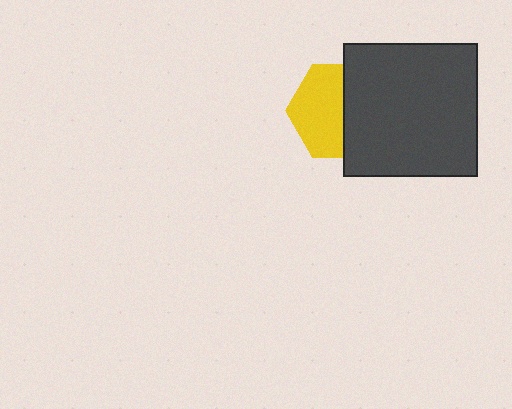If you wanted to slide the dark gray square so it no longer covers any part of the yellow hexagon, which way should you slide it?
Slide it right — that is the most direct way to separate the two shapes.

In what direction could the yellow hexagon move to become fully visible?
The yellow hexagon could move left. That would shift it out from behind the dark gray square entirely.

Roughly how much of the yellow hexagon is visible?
About half of it is visible (roughly 56%).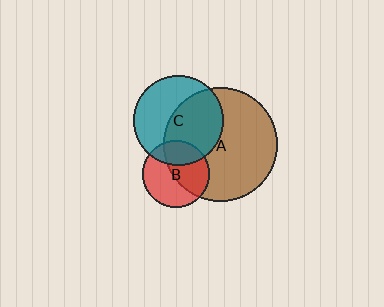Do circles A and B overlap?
Yes.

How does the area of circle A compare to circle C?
Approximately 1.6 times.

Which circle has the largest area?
Circle A (brown).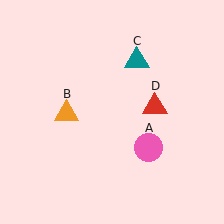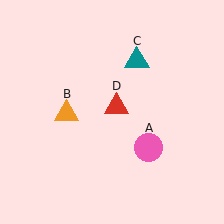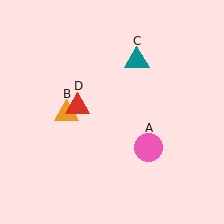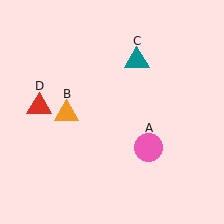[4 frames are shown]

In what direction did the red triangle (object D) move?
The red triangle (object D) moved left.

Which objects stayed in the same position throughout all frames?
Pink circle (object A) and orange triangle (object B) and teal triangle (object C) remained stationary.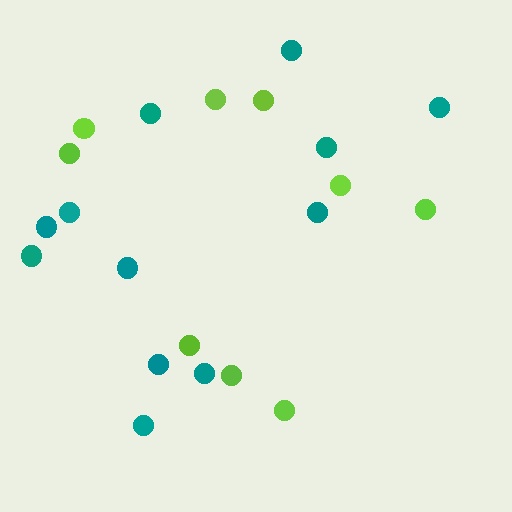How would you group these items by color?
There are 2 groups: one group of lime circles (9) and one group of teal circles (12).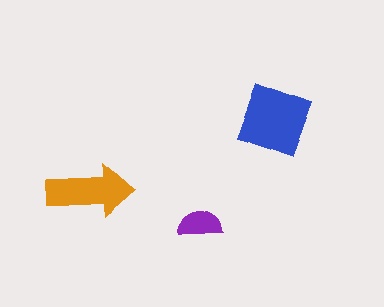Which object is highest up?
The blue square is topmost.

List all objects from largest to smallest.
The blue square, the orange arrow, the purple semicircle.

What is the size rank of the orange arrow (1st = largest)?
2nd.